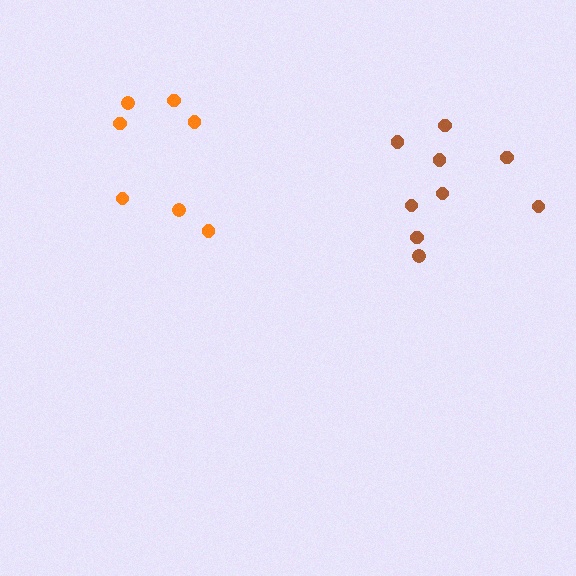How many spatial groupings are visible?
There are 2 spatial groupings.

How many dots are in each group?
Group 1: 7 dots, Group 2: 9 dots (16 total).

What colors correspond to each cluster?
The clusters are colored: orange, brown.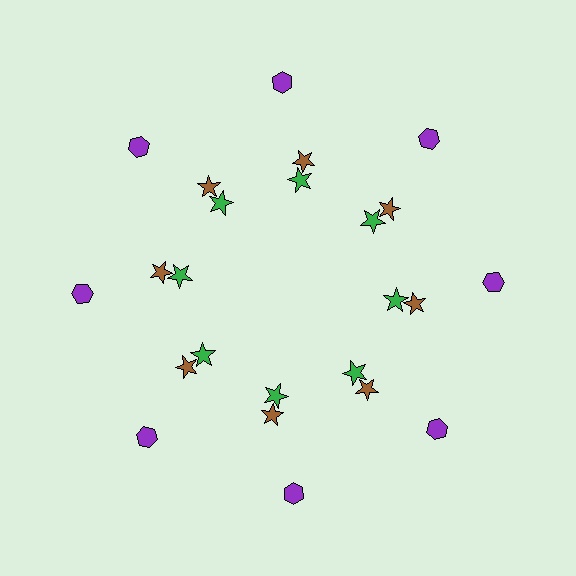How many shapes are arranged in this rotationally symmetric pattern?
There are 24 shapes, arranged in 8 groups of 3.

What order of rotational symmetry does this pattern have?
This pattern has 8-fold rotational symmetry.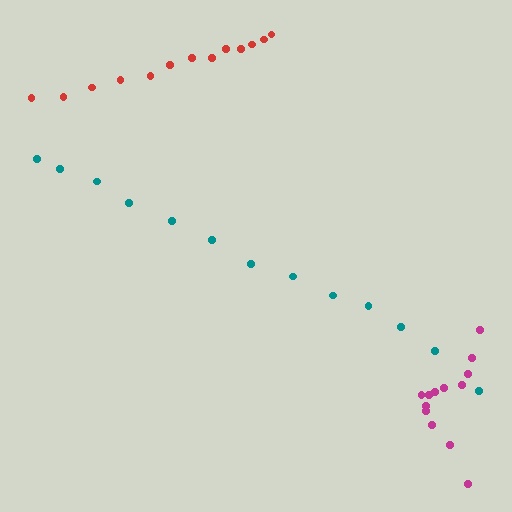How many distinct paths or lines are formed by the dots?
There are 3 distinct paths.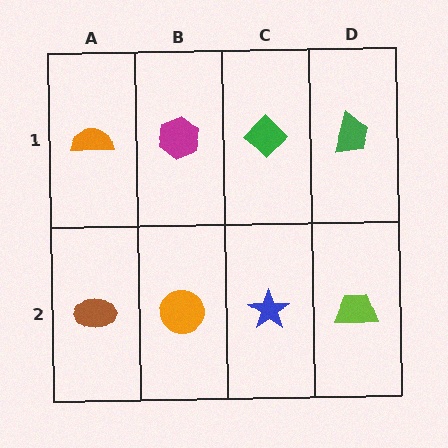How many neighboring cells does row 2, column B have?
3.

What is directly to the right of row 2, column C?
A lime trapezoid.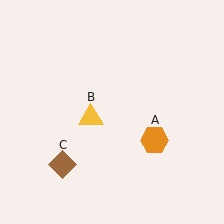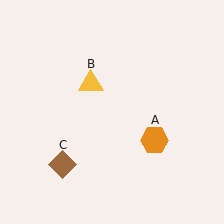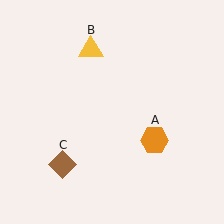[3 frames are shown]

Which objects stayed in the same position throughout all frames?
Orange hexagon (object A) and brown diamond (object C) remained stationary.